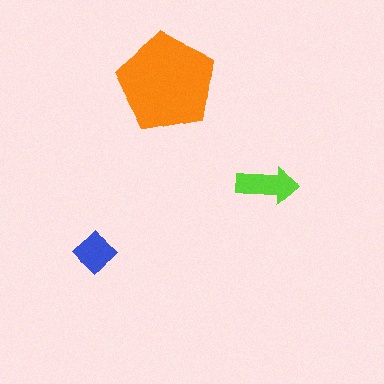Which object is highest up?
The orange pentagon is topmost.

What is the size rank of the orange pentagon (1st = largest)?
1st.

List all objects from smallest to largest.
The blue diamond, the lime arrow, the orange pentagon.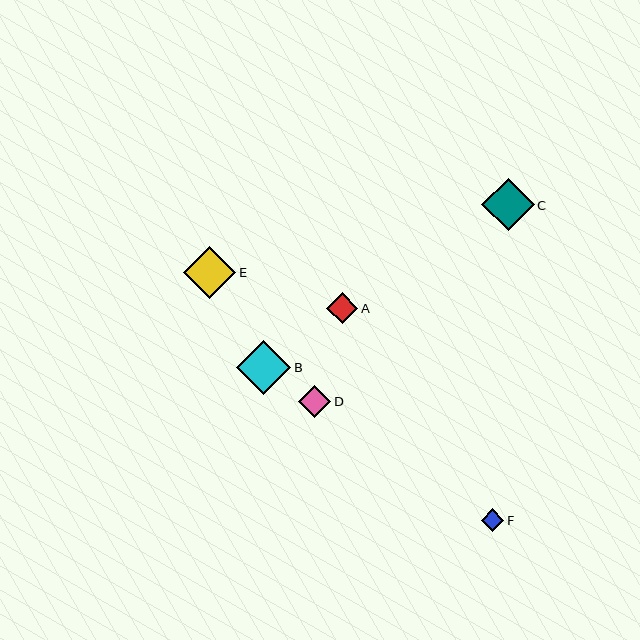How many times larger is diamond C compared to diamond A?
Diamond C is approximately 1.7 times the size of diamond A.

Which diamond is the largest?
Diamond B is the largest with a size of approximately 54 pixels.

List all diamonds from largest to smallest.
From largest to smallest: B, C, E, D, A, F.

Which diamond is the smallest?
Diamond F is the smallest with a size of approximately 23 pixels.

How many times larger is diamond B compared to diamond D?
Diamond B is approximately 1.7 times the size of diamond D.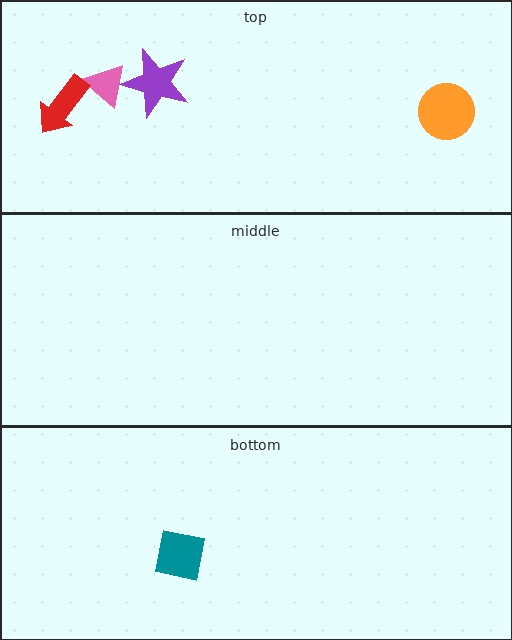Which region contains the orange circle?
The top region.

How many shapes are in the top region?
4.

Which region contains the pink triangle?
The top region.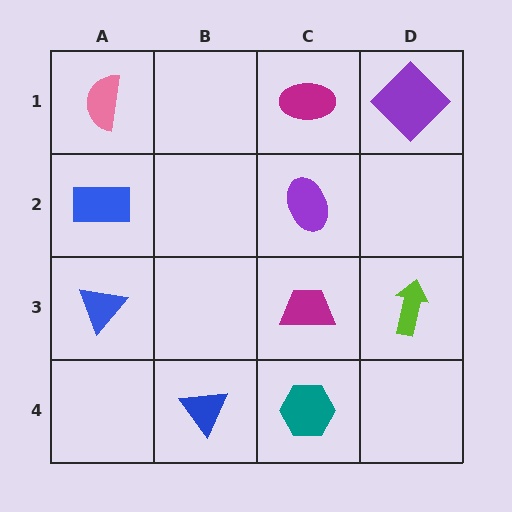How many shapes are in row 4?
2 shapes.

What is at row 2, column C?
A purple ellipse.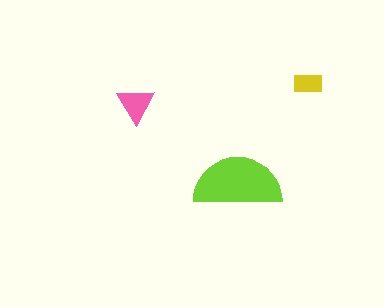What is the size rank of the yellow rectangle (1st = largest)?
3rd.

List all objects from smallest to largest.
The yellow rectangle, the pink triangle, the lime semicircle.